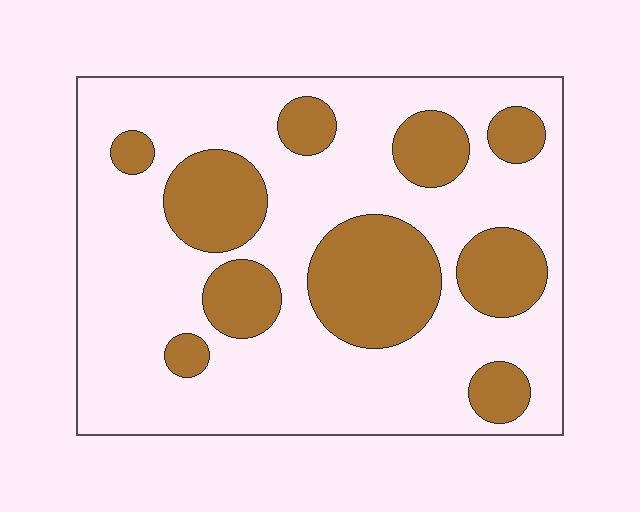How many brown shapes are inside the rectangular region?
10.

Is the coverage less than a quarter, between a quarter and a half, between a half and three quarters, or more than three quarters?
Between a quarter and a half.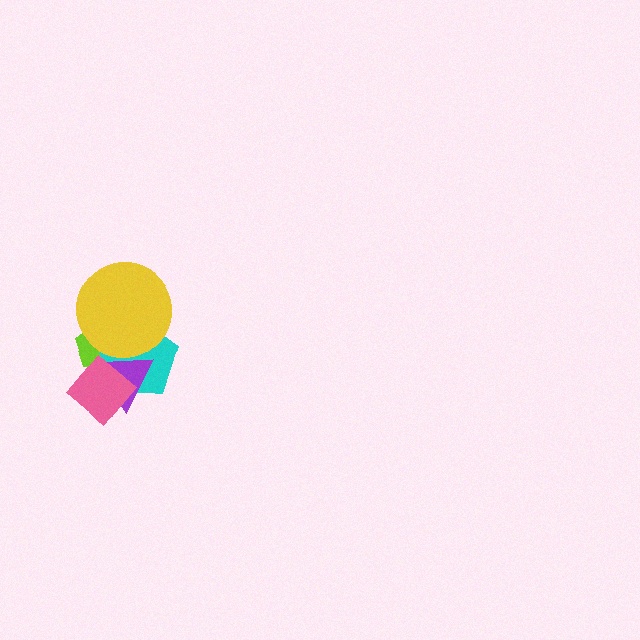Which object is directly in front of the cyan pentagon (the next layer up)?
The purple triangle is directly in front of the cyan pentagon.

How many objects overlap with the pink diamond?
3 objects overlap with the pink diamond.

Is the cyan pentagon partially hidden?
Yes, it is partially covered by another shape.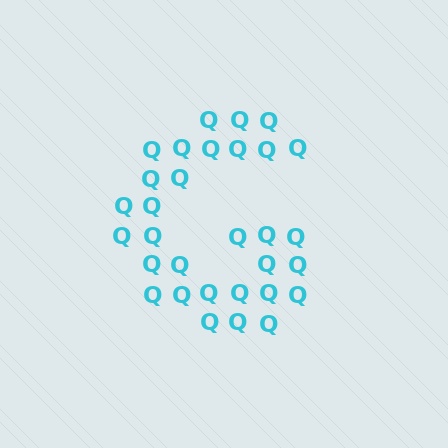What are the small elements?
The small elements are letter Q's.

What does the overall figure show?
The overall figure shows the letter G.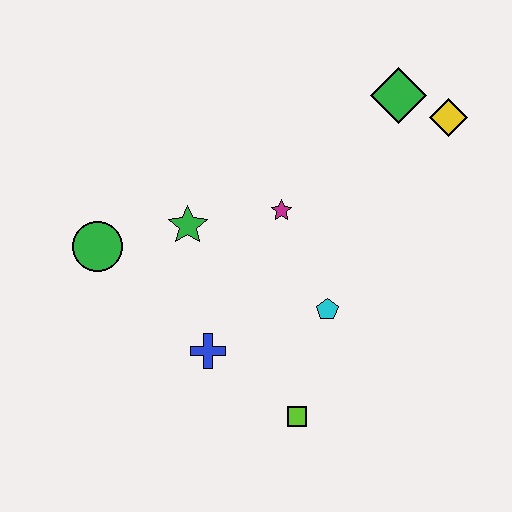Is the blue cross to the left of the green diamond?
Yes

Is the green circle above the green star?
No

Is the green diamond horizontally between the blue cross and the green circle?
No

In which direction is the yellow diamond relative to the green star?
The yellow diamond is to the right of the green star.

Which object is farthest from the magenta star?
The lime square is farthest from the magenta star.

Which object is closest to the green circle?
The green star is closest to the green circle.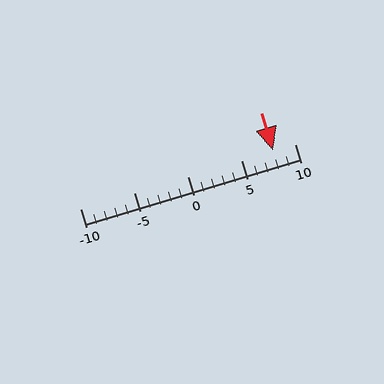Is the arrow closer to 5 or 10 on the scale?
The arrow is closer to 10.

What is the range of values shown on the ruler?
The ruler shows values from -10 to 10.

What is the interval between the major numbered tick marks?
The major tick marks are spaced 5 units apart.